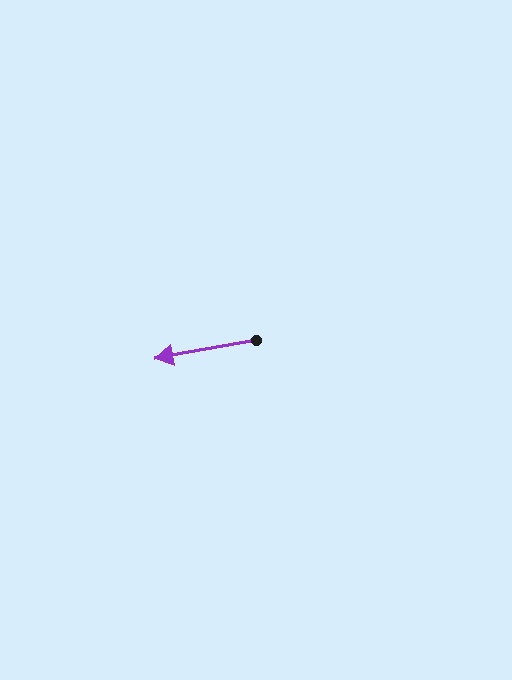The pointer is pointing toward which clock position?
Roughly 9 o'clock.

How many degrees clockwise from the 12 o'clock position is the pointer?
Approximately 260 degrees.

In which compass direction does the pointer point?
West.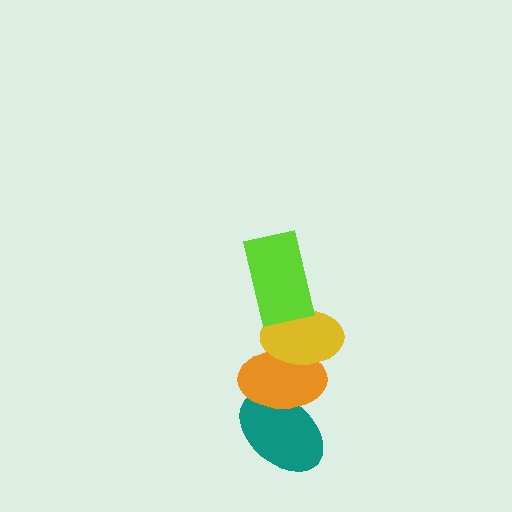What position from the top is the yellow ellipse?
The yellow ellipse is 2nd from the top.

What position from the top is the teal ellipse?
The teal ellipse is 4th from the top.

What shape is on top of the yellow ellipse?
The lime rectangle is on top of the yellow ellipse.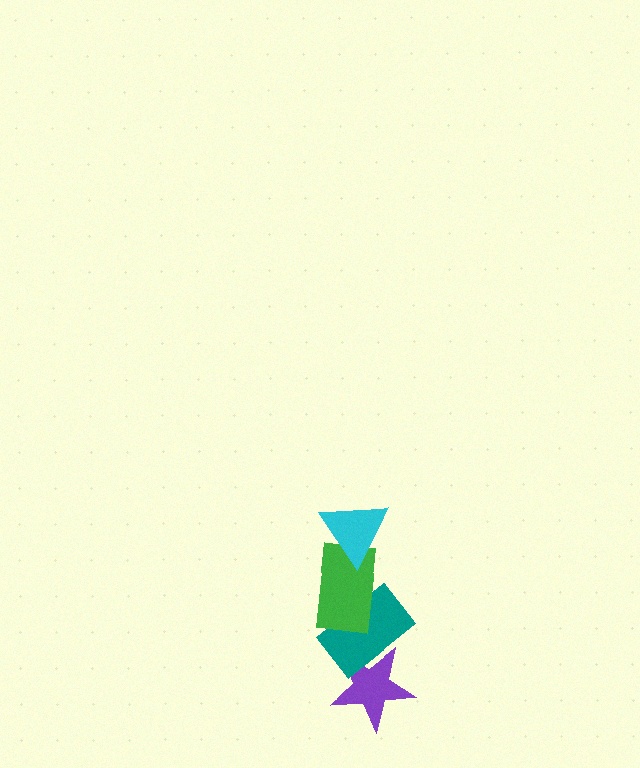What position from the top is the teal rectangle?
The teal rectangle is 3rd from the top.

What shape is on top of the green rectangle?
The cyan triangle is on top of the green rectangle.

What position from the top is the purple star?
The purple star is 4th from the top.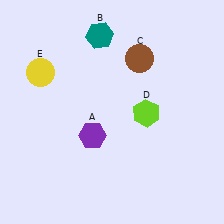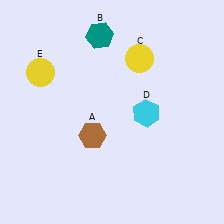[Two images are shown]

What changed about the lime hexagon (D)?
In Image 1, D is lime. In Image 2, it changed to cyan.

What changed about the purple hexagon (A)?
In Image 1, A is purple. In Image 2, it changed to brown.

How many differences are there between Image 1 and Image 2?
There are 3 differences between the two images.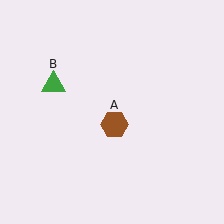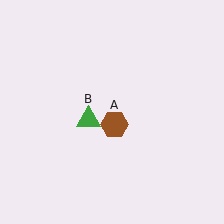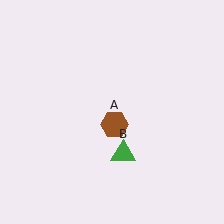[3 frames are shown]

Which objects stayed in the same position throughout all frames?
Brown hexagon (object A) remained stationary.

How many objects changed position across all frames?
1 object changed position: green triangle (object B).